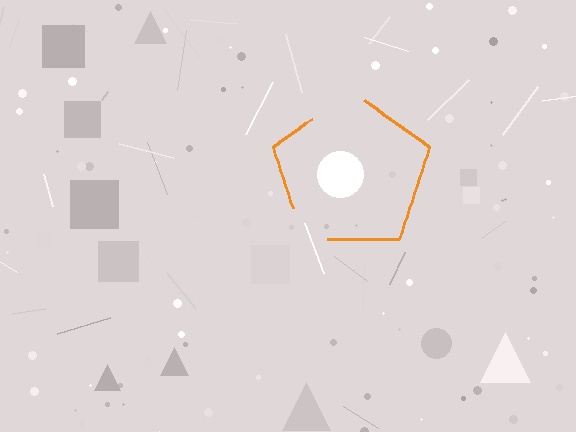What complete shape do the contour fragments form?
The contour fragments form a pentagon.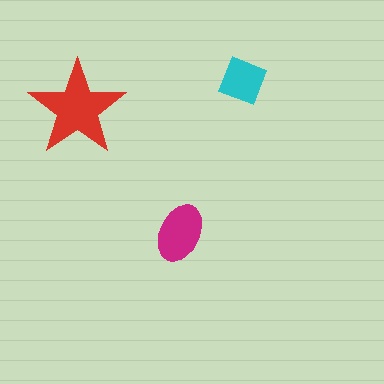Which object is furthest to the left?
The red star is leftmost.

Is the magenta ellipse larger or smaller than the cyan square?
Larger.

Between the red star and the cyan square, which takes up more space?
The red star.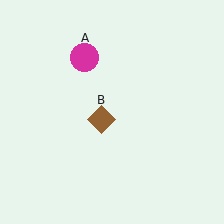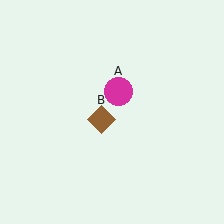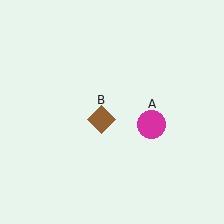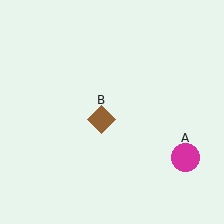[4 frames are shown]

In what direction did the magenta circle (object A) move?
The magenta circle (object A) moved down and to the right.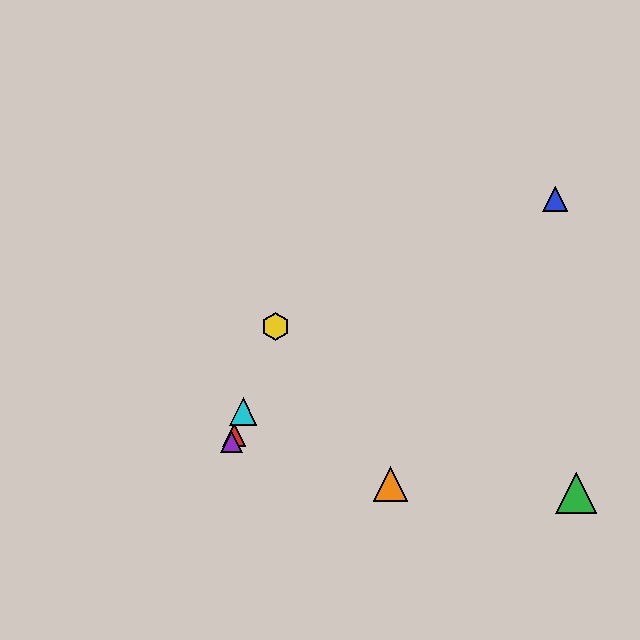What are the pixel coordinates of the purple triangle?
The purple triangle is at (231, 442).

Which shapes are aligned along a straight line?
The red triangle, the yellow hexagon, the purple triangle, the cyan triangle are aligned along a straight line.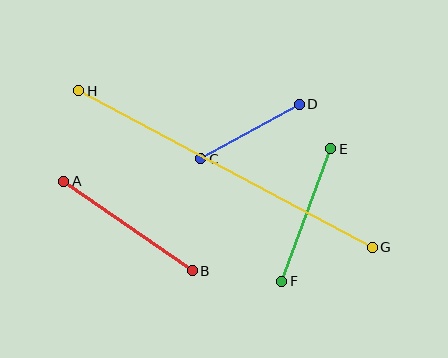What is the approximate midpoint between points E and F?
The midpoint is at approximately (306, 215) pixels.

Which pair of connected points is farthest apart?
Points G and H are farthest apart.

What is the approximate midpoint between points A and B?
The midpoint is at approximately (128, 226) pixels.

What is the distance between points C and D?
The distance is approximately 113 pixels.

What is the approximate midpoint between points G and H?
The midpoint is at approximately (225, 169) pixels.